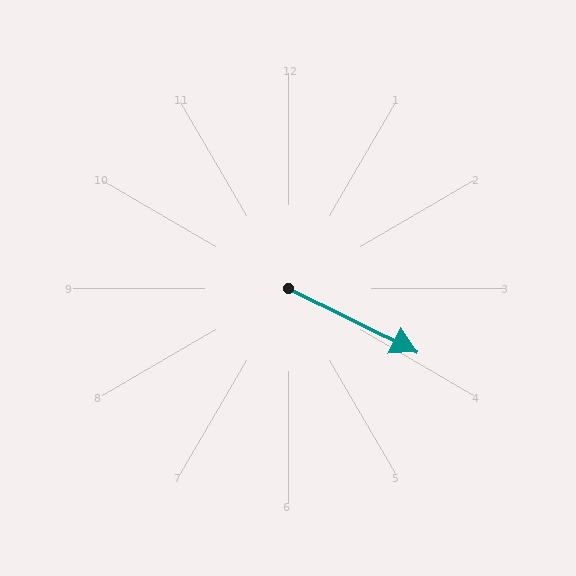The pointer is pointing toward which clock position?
Roughly 4 o'clock.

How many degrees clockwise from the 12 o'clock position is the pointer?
Approximately 116 degrees.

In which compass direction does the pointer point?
Southeast.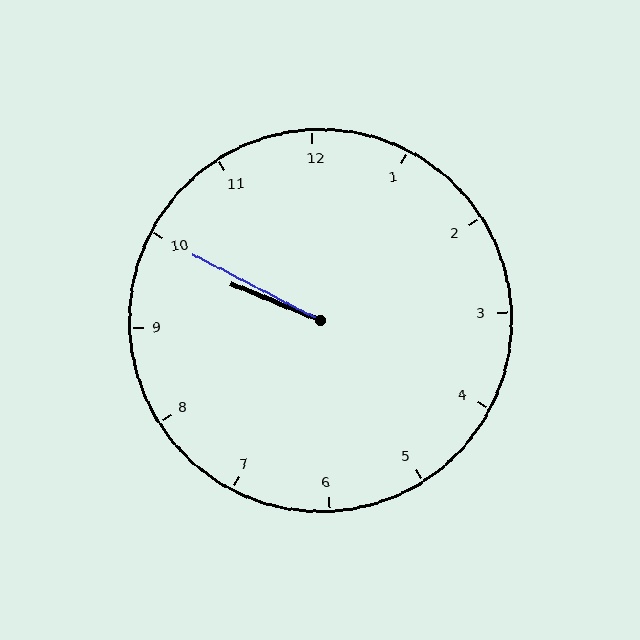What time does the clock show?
9:50.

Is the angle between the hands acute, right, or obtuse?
It is acute.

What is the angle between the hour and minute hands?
Approximately 5 degrees.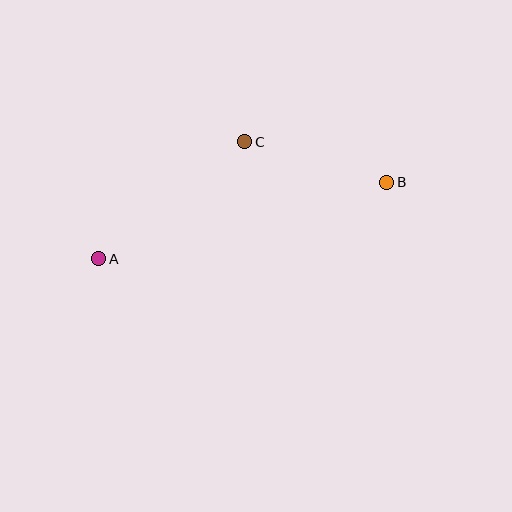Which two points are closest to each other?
Points B and C are closest to each other.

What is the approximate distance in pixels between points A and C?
The distance between A and C is approximately 187 pixels.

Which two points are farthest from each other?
Points A and B are farthest from each other.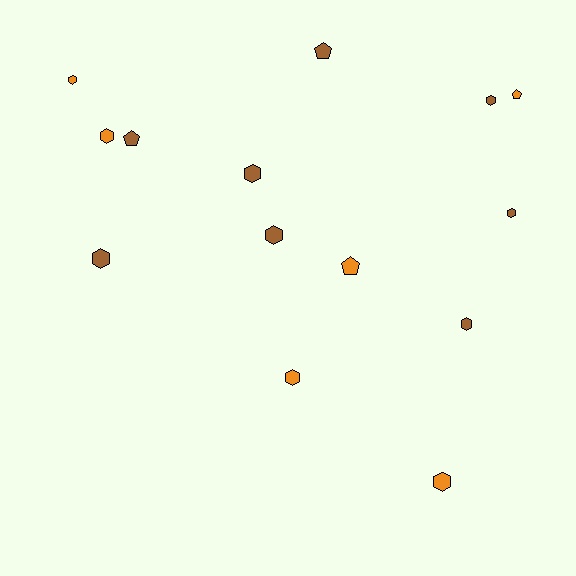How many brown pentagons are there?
There are 2 brown pentagons.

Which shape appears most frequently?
Hexagon, with 10 objects.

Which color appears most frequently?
Brown, with 8 objects.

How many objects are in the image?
There are 14 objects.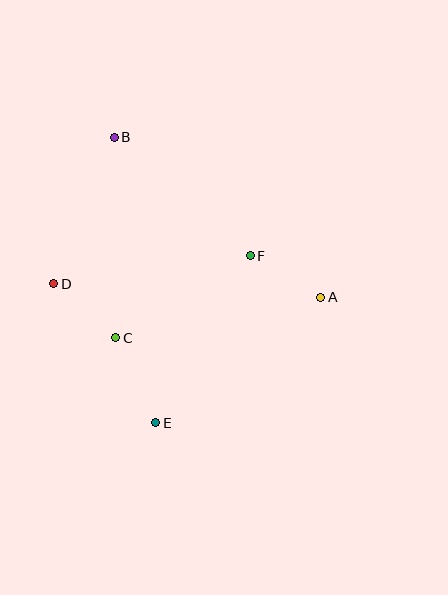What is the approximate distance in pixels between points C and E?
The distance between C and E is approximately 94 pixels.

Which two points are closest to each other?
Points A and F are closest to each other.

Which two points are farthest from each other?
Points B and E are farthest from each other.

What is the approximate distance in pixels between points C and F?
The distance between C and F is approximately 157 pixels.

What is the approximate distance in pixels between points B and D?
The distance between B and D is approximately 158 pixels.